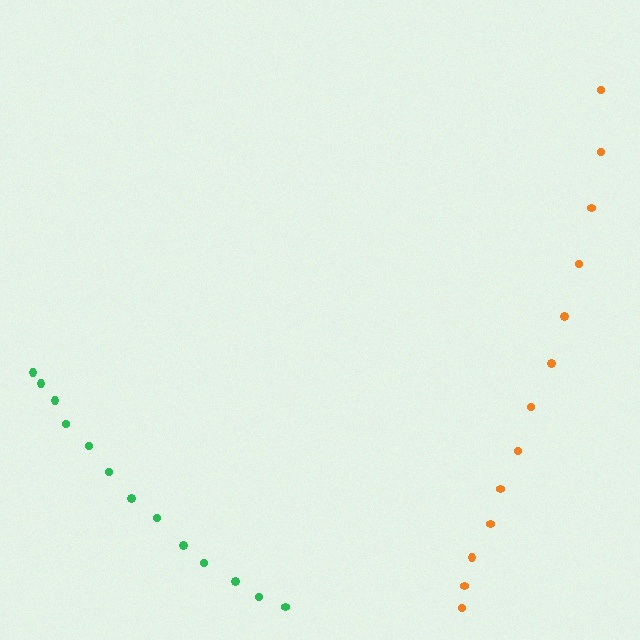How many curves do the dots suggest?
There are 2 distinct paths.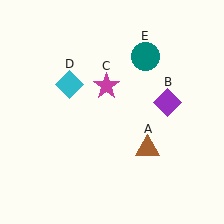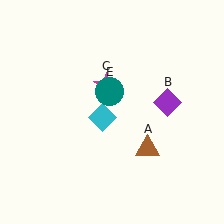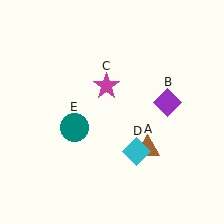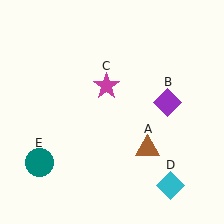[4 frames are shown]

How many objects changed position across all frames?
2 objects changed position: cyan diamond (object D), teal circle (object E).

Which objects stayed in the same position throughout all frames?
Brown triangle (object A) and purple diamond (object B) and magenta star (object C) remained stationary.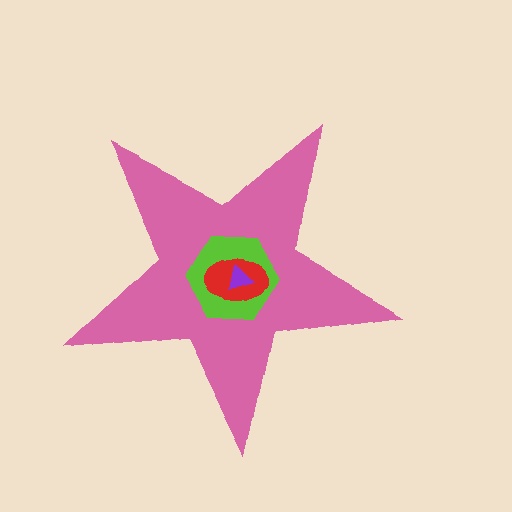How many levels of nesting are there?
4.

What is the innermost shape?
The purple triangle.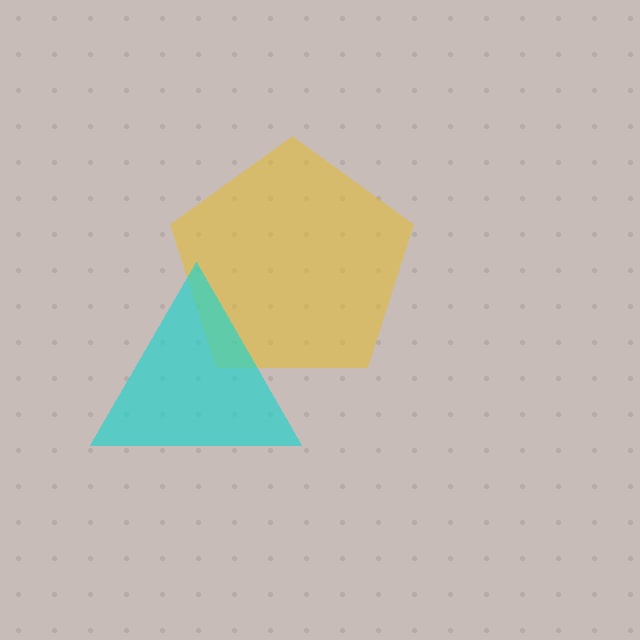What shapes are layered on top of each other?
The layered shapes are: a yellow pentagon, a cyan triangle.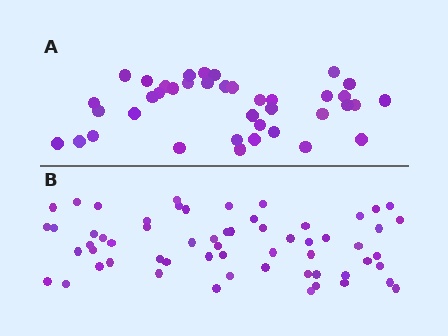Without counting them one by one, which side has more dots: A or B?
Region B (the bottom region) has more dots.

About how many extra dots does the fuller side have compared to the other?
Region B has approximately 20 more dots than region A.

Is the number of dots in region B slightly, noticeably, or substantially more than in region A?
Region B has substantially more. The ratio is roughly 1.5 to 1.